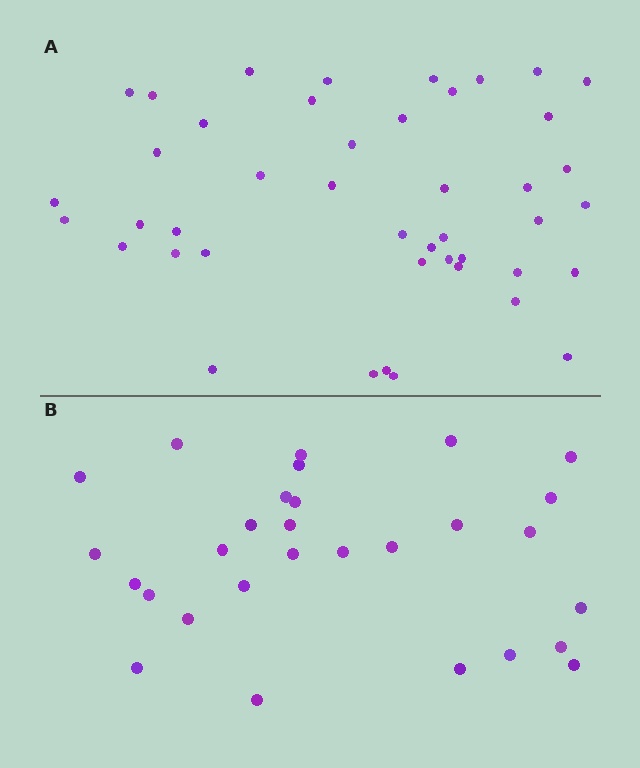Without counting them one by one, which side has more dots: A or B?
Region A (the top region) has more dots.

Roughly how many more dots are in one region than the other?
Region A has approximately 15 more dots than region B.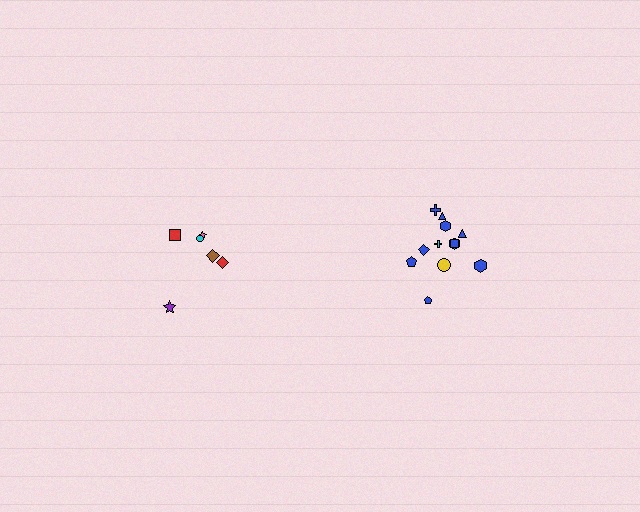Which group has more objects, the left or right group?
The right group.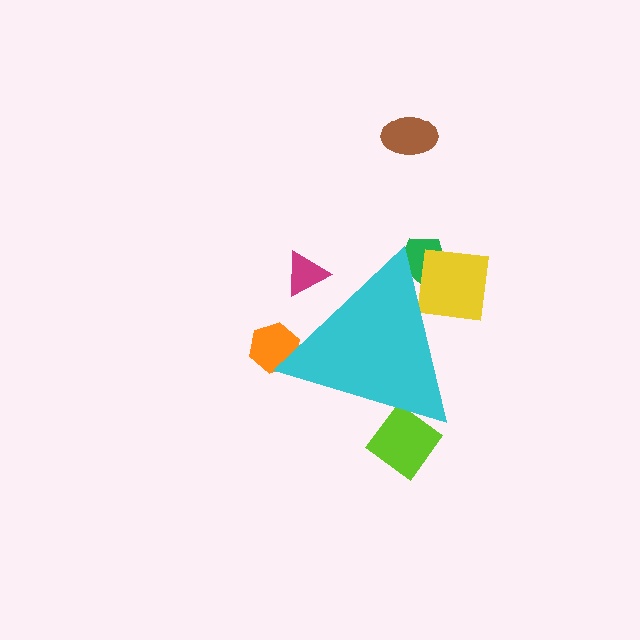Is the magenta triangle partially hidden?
Yes, the magenta triangle is partially hidden behind the cyan triangle.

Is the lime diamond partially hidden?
Yes, the lime diamond is partially hidden behind the cyan triangle.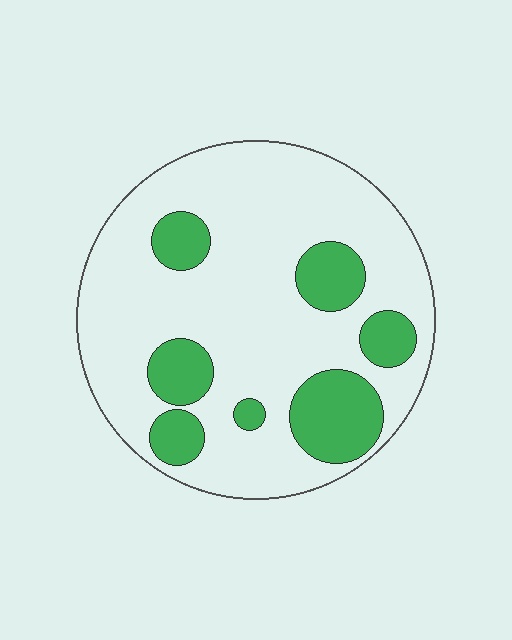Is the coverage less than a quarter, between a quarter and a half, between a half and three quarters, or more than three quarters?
Less than a quarter.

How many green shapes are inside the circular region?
7.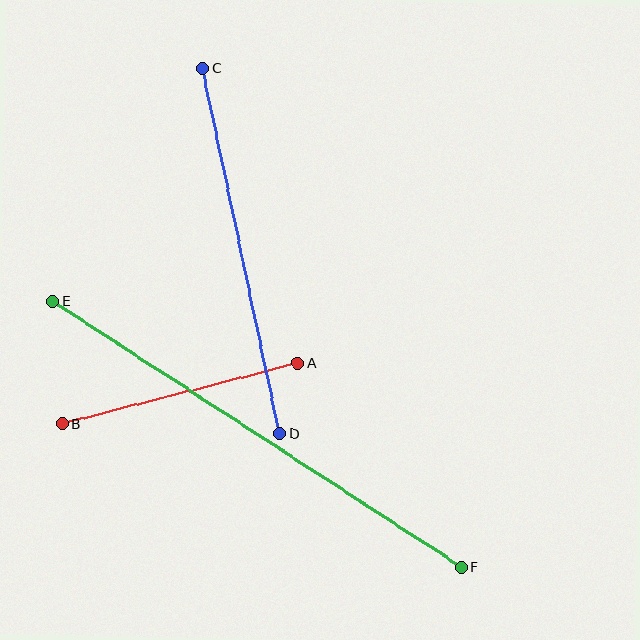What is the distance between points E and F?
The distance is approximately 487 pixels.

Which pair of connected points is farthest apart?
Points E and F are farthest apart.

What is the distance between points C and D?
The distance is approximately 373 pixels.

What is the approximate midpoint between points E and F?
The midpoint is at approximately (257, 434) pixels.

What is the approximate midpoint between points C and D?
The midpoint is at approximately (241, 251) pixels.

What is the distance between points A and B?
The distance is approximately 243 pixels.